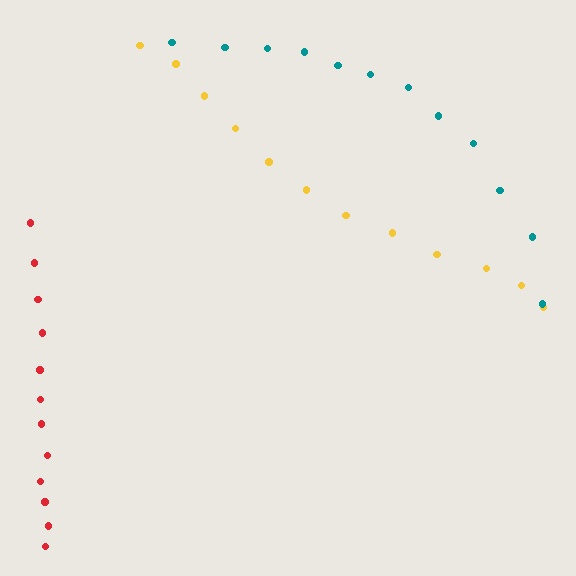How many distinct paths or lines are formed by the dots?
There are 3 distinct paths.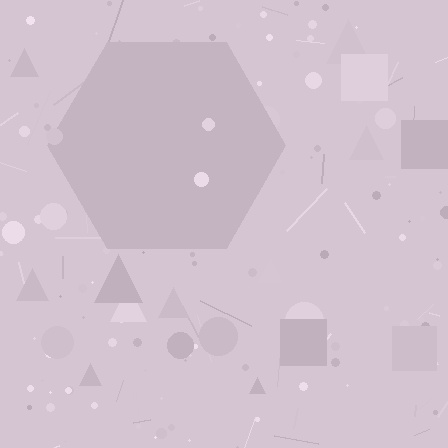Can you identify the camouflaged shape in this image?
The camouflaged shape is a hexagon.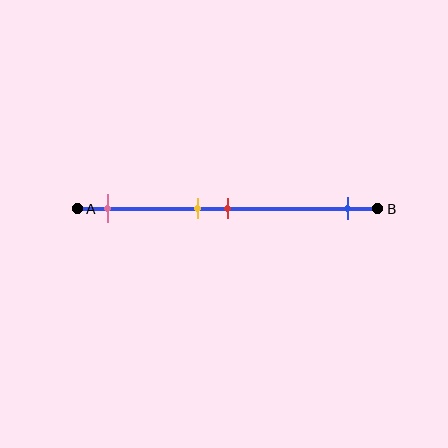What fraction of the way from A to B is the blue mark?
The blue mark is approximately 90% (0.9) of the way from A to B.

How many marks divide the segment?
There are 4 marks dividing the segment.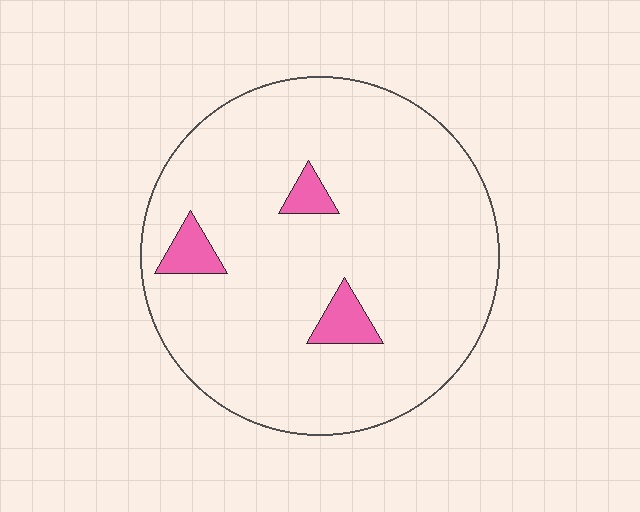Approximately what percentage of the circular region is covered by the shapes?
Approximately 5%.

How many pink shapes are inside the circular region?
3.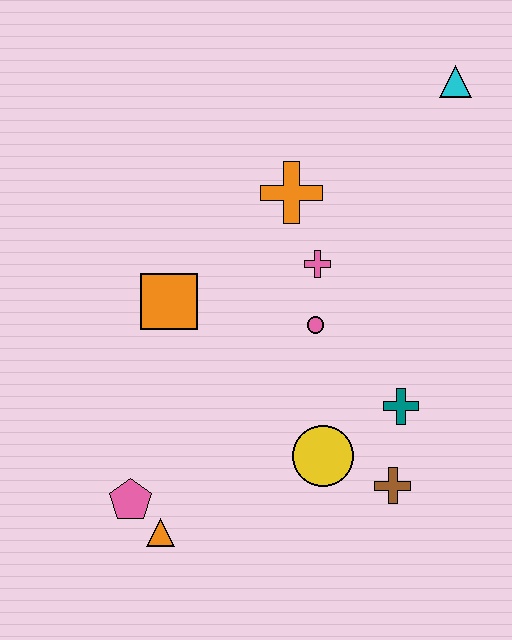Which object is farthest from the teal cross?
The cyan triangle is farthest from the teal cross.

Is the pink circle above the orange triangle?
Yes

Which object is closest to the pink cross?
The pink circle is closest to the pink cross.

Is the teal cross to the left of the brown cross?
No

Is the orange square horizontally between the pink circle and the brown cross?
No